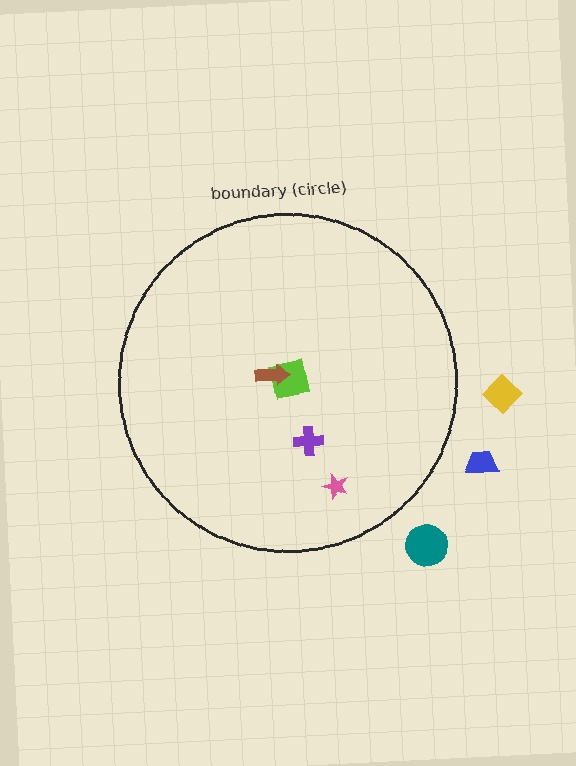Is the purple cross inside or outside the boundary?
Inside.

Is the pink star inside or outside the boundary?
Inside.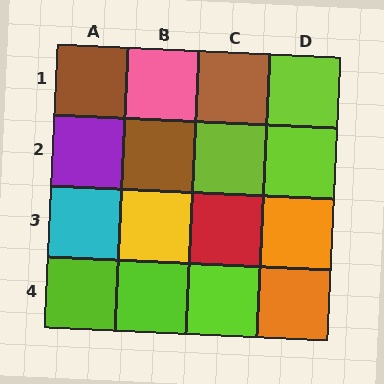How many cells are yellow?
1 cell is yellow.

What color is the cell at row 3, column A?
Cyan.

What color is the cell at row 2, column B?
Brown.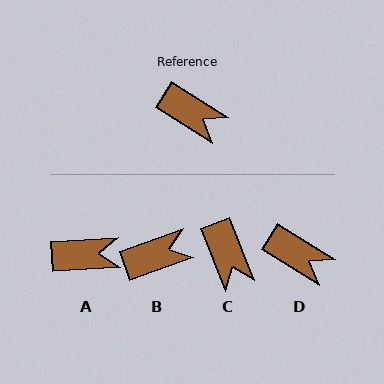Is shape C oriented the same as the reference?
No, it is off by about 36 degrees.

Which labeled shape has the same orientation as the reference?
D.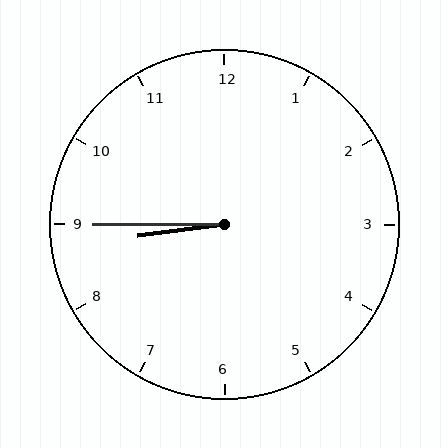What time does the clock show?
8:45.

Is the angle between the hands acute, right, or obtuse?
It is acute.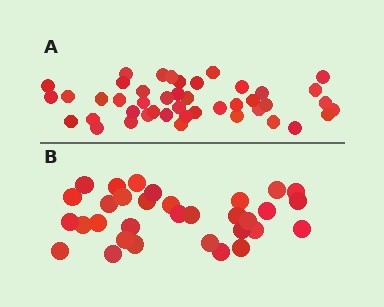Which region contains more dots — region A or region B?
Region A (the top region) has more dots.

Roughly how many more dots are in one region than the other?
Region A has roughly 12 or so more dots than region B.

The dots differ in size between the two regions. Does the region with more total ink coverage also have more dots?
No. Region B has more total ink coverage because its dots are larger, but region A actually contains more individual dots. Total area can be misleading — the number of items is what matters here.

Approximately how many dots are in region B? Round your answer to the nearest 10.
About 30 dots. (The exact count is 32, which rounds to 30.)